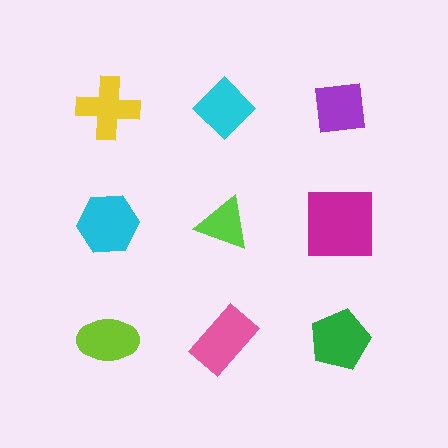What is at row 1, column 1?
A yellow cross.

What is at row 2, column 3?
A magenta square.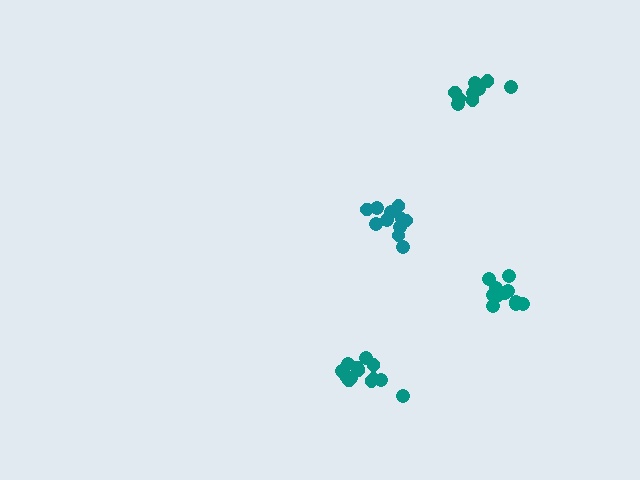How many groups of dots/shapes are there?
There are 4 groups.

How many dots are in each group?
Group 1: 13 dots, Group 2: 11 dots, Group 3: 11 dots, Group 4: 9 dots (44 total).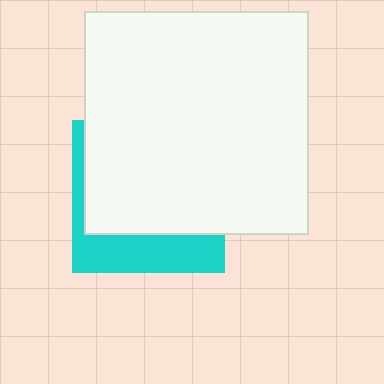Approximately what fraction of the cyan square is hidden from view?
Roughly 69% of the cyan square is hidden behind the white square.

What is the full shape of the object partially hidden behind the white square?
The partially hidden object is a cyan square.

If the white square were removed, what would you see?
You would see the complete cyan square.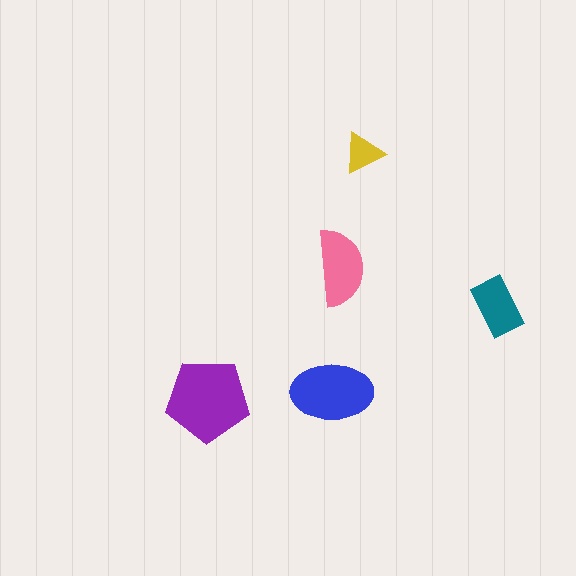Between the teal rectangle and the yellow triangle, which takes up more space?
The teal rectangle.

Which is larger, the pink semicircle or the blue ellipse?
The blue ellipse.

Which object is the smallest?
The yellow triangle.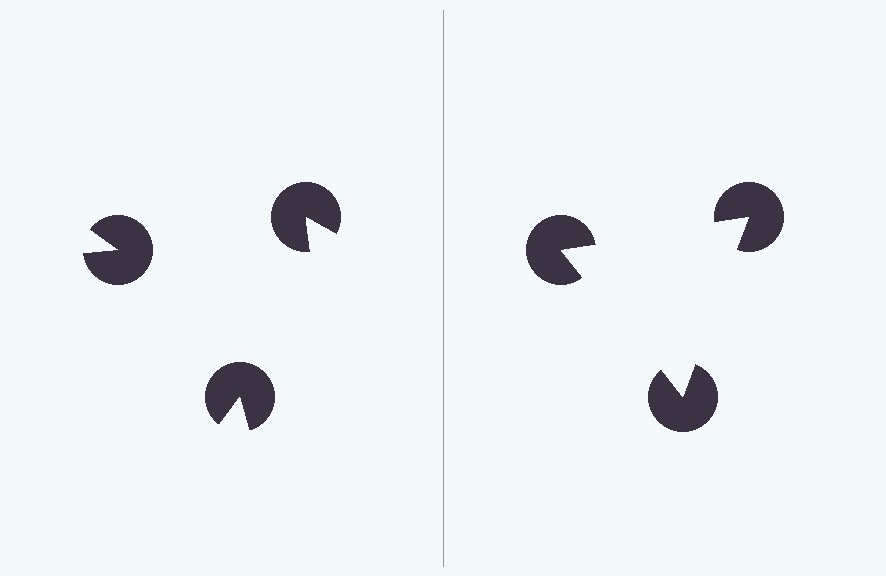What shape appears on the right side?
An illusory triangle.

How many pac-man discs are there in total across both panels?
6 — 3 on each side.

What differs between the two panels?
The pac-man discs are positioned identically on both sides; only the wedge orientations differ. On the right they align to a triangle; on the left they are misaligned.